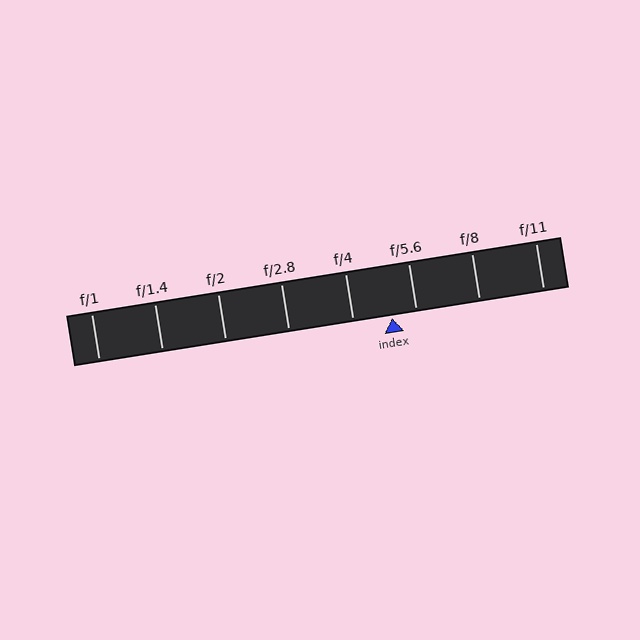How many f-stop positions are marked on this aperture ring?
There are 8 f-stop positions marked.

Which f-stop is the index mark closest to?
The index mark is closest to f/5.6.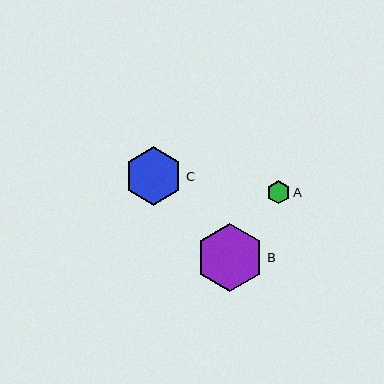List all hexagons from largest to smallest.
From largest to smallest: B, C, A.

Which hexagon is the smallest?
Hexagon A is the smallest with a size of approximately 23 pixels.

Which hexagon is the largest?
Hexagon B is the largest with a size of approximately 68 pixels.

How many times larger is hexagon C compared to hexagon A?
Hexagon C is approximately 2.5 times the size of hexagon A.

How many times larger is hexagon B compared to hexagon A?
Hexagon B is approximately 3.0 times the size of hexagon A.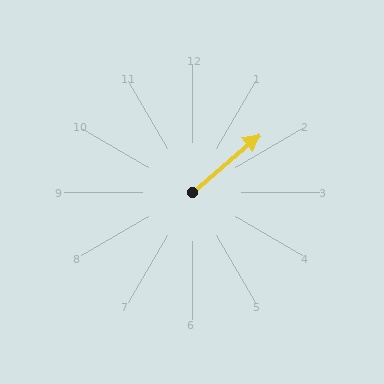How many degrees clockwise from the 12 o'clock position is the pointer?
Approximately 49 degrees.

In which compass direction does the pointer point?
Northeast.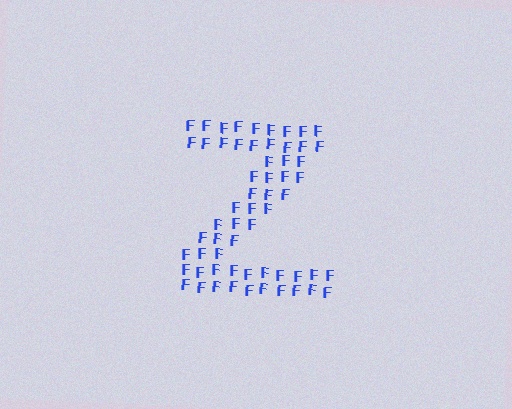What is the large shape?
The large shape is the letter Z.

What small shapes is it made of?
It is made of small letter F's.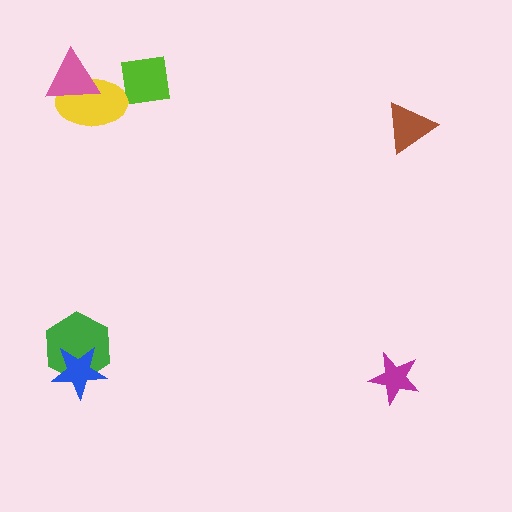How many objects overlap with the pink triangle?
1 object overlaps with the pink triangle.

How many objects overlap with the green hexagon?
1 object overlaps with the green hexagon.